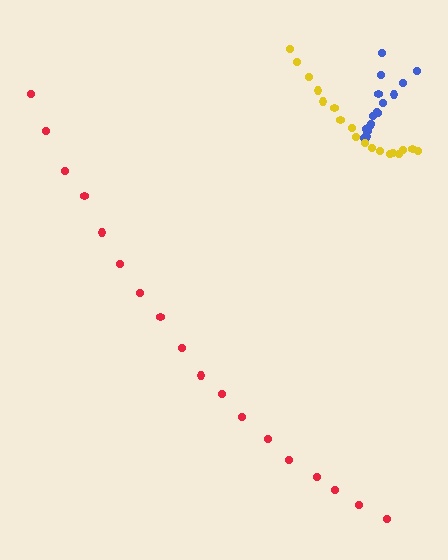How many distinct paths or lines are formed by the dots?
There are 3 distinct paths.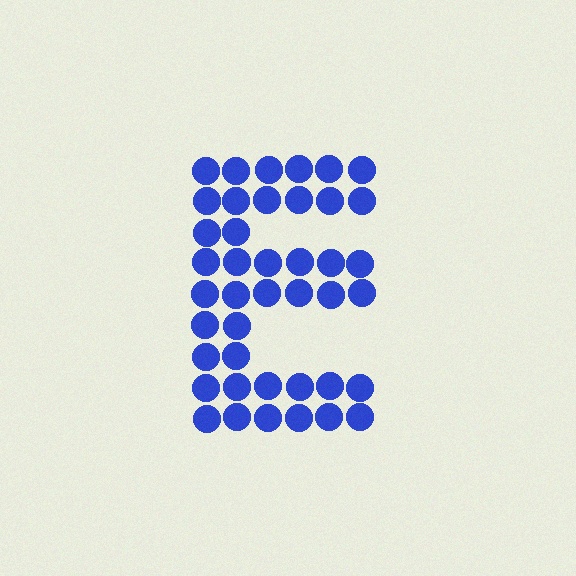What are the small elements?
The small elements are circles.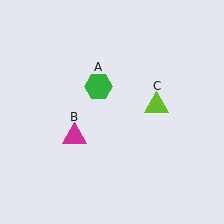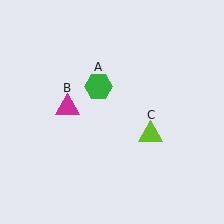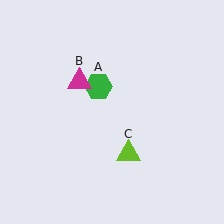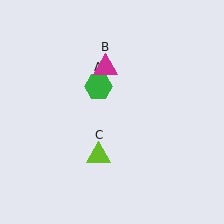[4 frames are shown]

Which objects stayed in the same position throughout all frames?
Green hexagon (object A) remained stationary.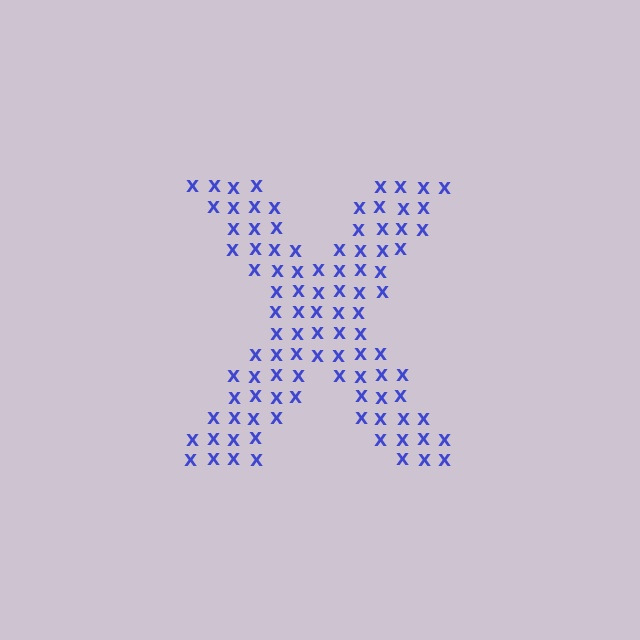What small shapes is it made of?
It is made of small letter X's.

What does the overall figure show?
The overall figure shows the letter X.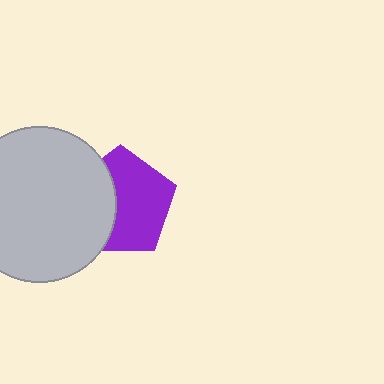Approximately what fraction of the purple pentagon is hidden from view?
Roughly 39% of the purple pentagon is hidden behind the light gray circle.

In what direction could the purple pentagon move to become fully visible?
The purple pentagon could move right. That would shift it out from behind the light gray circle entirely.